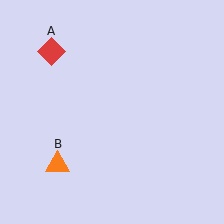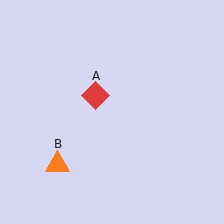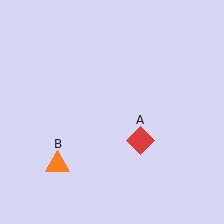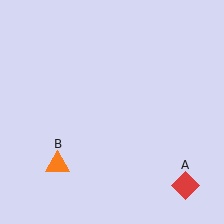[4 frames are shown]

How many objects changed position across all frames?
1 object changed position: red diamond (object A).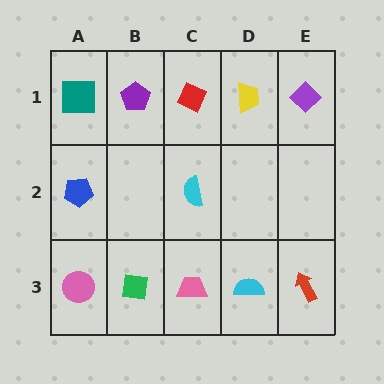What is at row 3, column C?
A pink trapezoid.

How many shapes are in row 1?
5 shapes.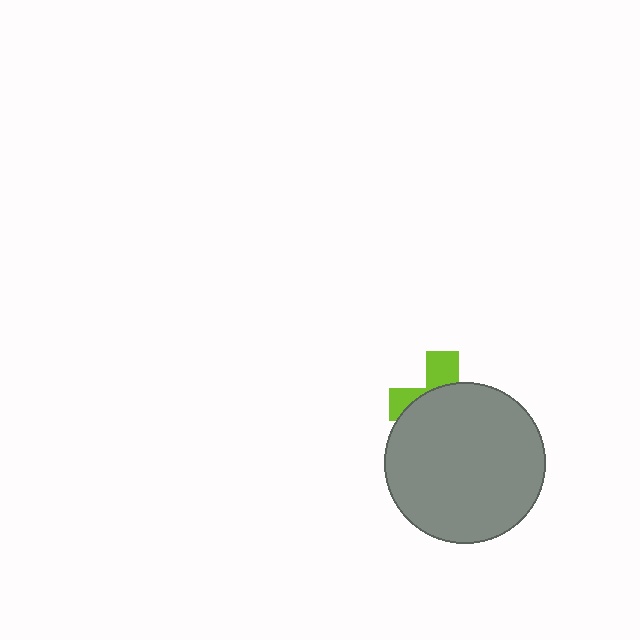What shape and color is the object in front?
The object in front is a gray circle.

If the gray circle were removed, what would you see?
You would see the complete lime cross.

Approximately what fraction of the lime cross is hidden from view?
Roughly 70% of the lime cross is hidden behind the gray circle.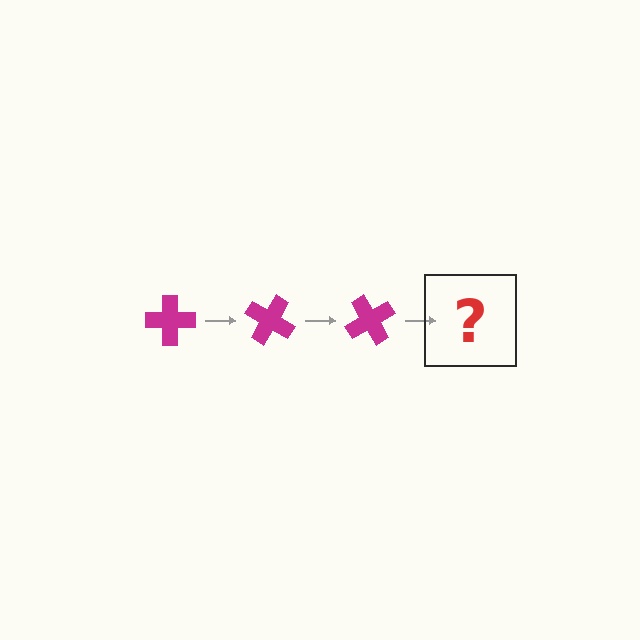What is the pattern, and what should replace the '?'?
The pattern is that the cross rotates 30 degrees each step. The '?' should be a magenta cross rotated 90 degrees.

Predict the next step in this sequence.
The next step is a magenta cross rotated 90 degrees.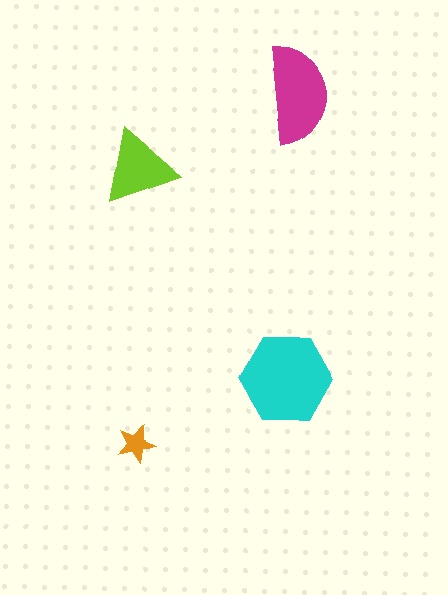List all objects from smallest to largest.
The orange star, the lime triangle, the magenta semicircle, the cyan hexagon.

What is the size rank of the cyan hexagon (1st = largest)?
1st.